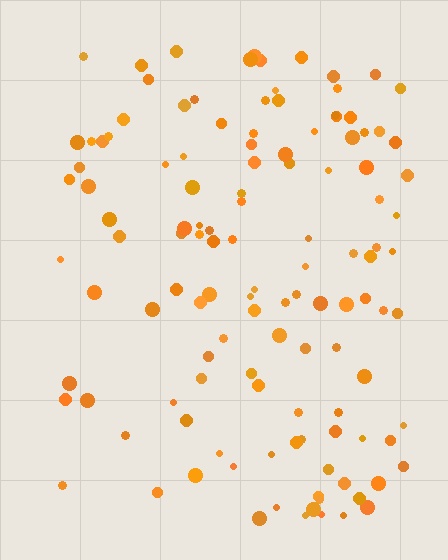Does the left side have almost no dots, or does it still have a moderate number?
Still a moderate number, just noticeably fewer than the right.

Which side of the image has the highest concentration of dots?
The right.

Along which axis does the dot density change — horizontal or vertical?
Horizontal.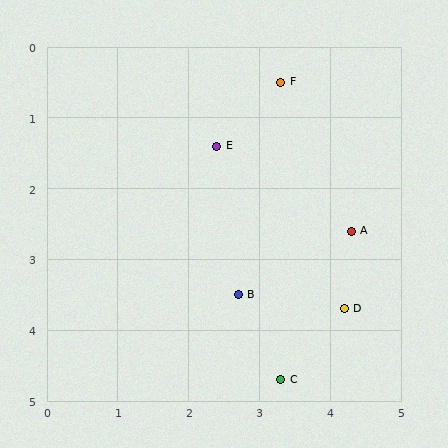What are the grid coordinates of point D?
Point D is at approximately (4.2, 3.7).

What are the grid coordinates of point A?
Point A is at approximately (4.3, 2.6).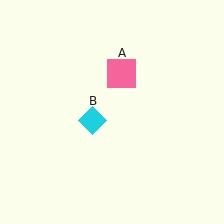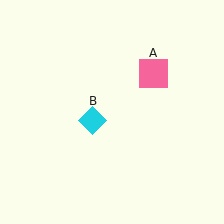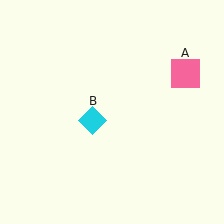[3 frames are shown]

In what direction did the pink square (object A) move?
The pink square (object A) moved right.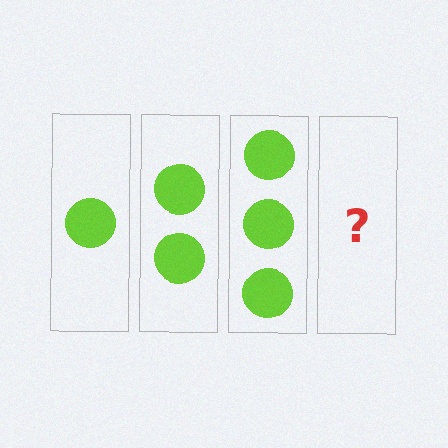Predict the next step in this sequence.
The next step is 4 circles.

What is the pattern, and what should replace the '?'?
The pattern is that each step adds one more circle. The '?' should be 4 circles.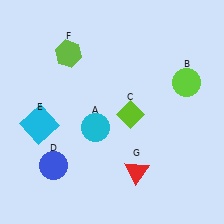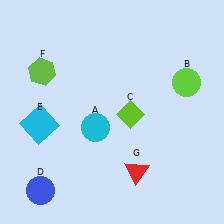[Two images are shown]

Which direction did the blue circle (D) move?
The blue circle (D) moved down.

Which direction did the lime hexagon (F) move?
The lime hexagon (F) moved left.